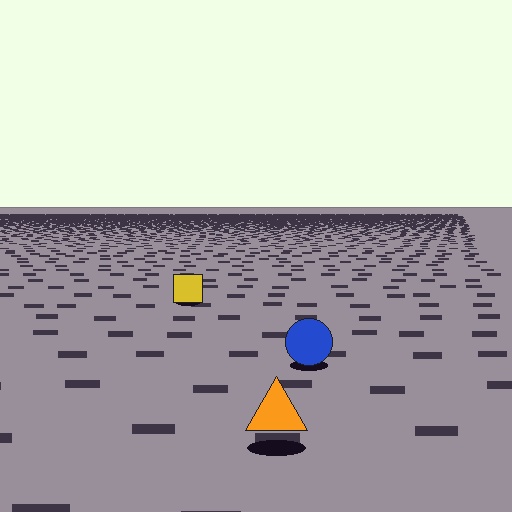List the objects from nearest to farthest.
From nearest to farthest: the orange triangle, the blue circle, the yellow square.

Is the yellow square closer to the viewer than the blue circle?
No. The blue circle is closer — you can tell from the texture gradient: the ground texture is coarser near it.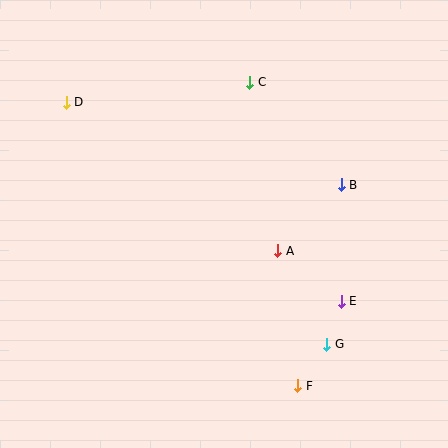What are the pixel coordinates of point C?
Point C is at (250, 82).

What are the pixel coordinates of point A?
Point A is at (278, 251).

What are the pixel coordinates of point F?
Point F is at (298, 386).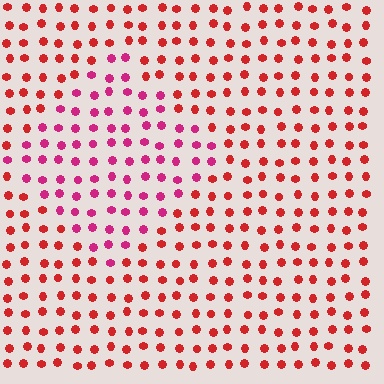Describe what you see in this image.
The image is filled with small red elements in a uniform arrangement. A diamond-shaped region is visible where the elements are tinted to a slightly different hue, forming a subtle color boundary.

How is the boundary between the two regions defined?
The boundary is defined purely by a slight shift in hue (about 32 degrees). Spacing, size, and orientation are identical on both sides.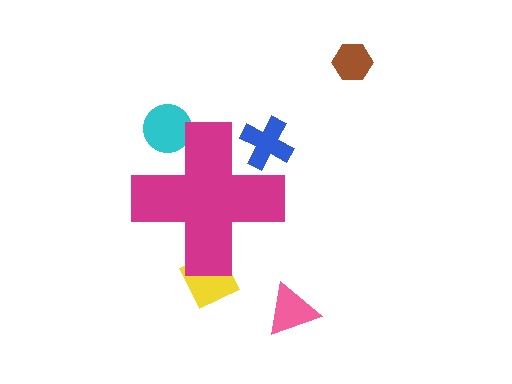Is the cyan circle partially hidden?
Yes, the cyan circle is partially hidden behind the magenta cross.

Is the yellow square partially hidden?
Yes, the yellow square is partially hidden behind the magenta cross.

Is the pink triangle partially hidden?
No, the pink triangle is fully visible.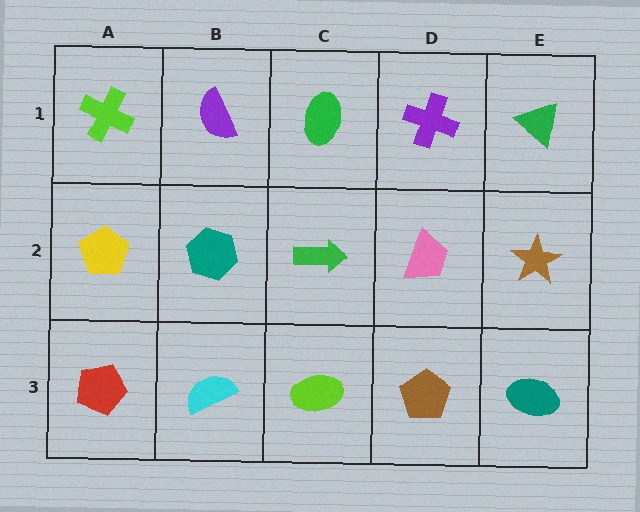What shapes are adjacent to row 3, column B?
A teal hexagon (row 2, column B), a red pentagon (row 3, column A), a lime ellipse (row 3, column C).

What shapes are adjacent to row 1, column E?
A brown star (row 2, column E), a purple cross (row 1, column D).